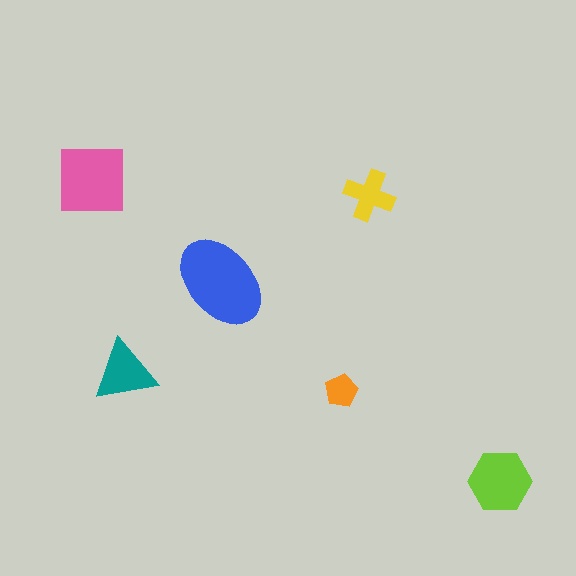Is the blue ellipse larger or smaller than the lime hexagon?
Larger.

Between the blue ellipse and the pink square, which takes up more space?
The blue ellipse.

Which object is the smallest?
The orange pentagon.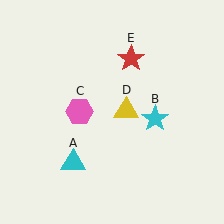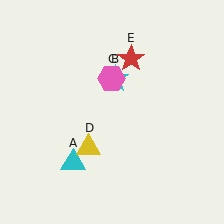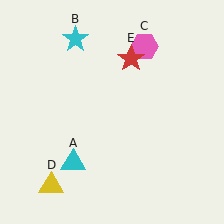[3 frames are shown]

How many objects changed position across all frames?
3 objects changed position: cyan star (object B), pink hexagon (object C), yellow triangle (object D).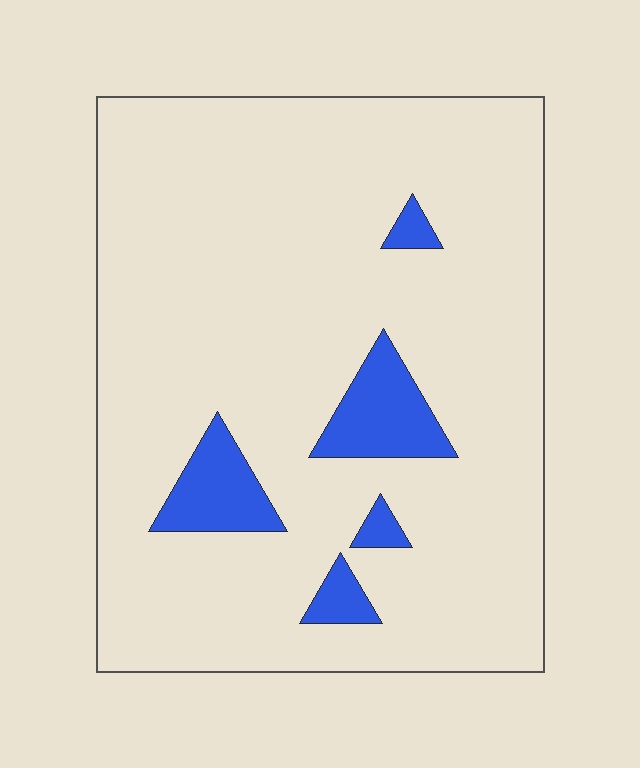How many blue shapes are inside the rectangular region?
5.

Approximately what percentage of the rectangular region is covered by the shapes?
Approximately 10%.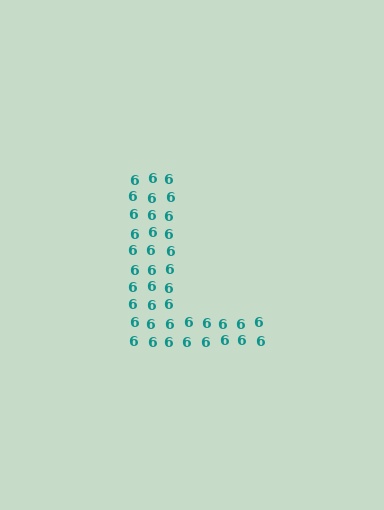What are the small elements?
The small elements are digit 6's.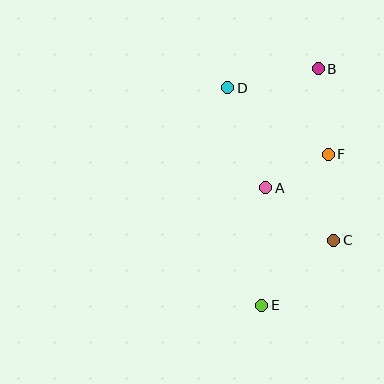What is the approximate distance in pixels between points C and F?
The distance between C and F is approximately 87 pixels.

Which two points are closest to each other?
Points A and F are closest to each other.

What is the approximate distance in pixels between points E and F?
The distance between E and F is approximately 165 pixels.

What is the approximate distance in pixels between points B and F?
The distance between B and F is approximately 86 pixels.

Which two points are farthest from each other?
Points B and E are farthest from each other.